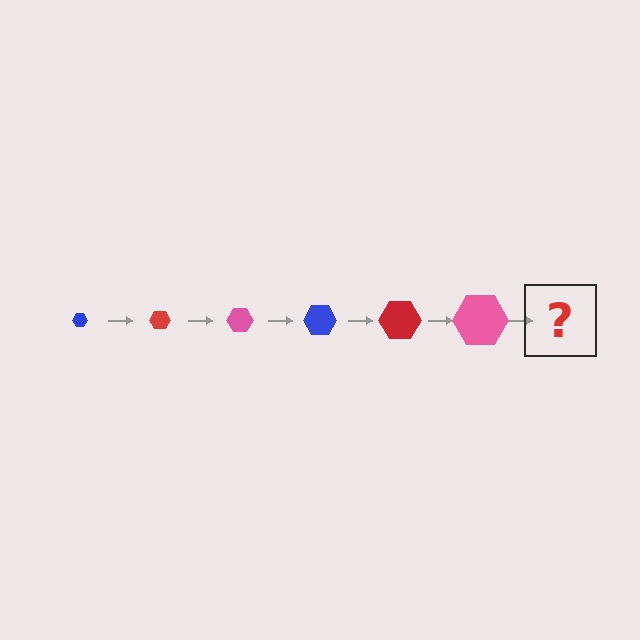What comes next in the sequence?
The next element should be a blue hexagon, larger than the previous one.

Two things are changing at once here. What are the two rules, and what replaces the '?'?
The two rules are that the hexagon grows larger each step and the color cycles through blue, red, and pink. The '?' should be a blue hexagon, larger than the previous one.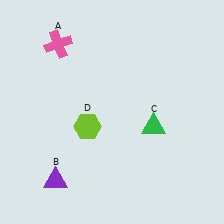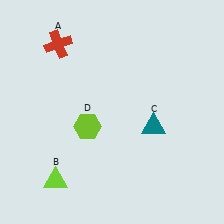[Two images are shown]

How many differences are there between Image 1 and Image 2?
There are 3 differences between the two images.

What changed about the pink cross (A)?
In Image 1, A is pink. In Image 2, it changed to red.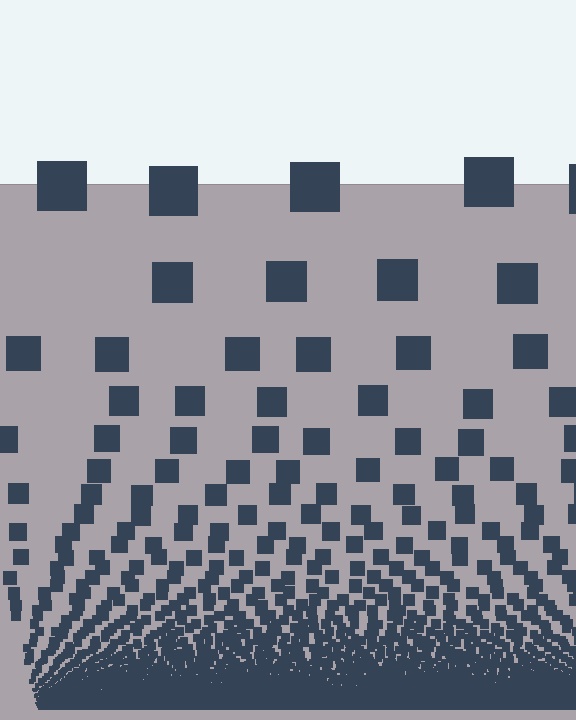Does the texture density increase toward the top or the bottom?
Density increases toward the bottom.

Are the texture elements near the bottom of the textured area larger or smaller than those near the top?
Smaller. The gradient is inverted — elements near the bottom are smaller and denser.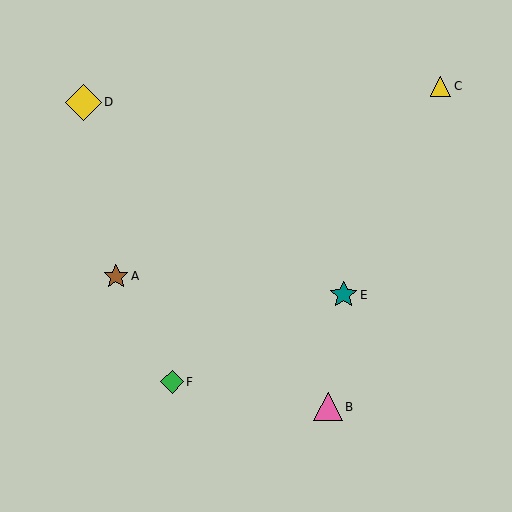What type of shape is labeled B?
Shape B is a pink triangle.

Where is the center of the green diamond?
The center of the green diamond is at (172, 382).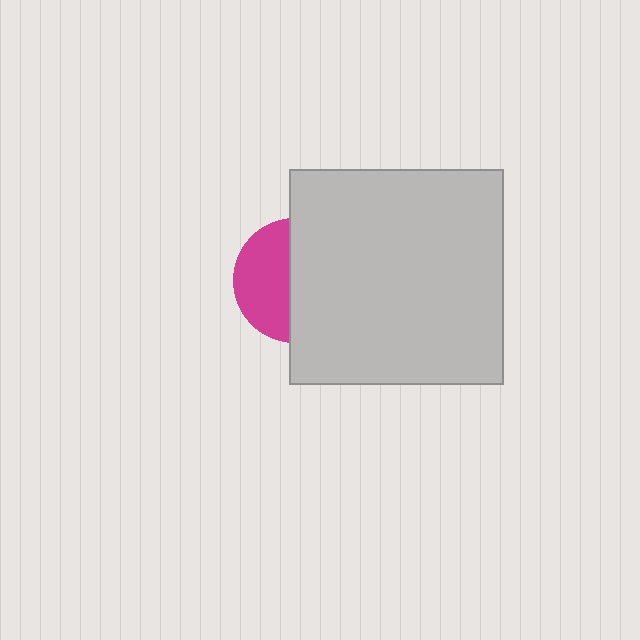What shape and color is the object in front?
The object in front is a light gray rectangle.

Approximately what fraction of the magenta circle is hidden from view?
Roughly 56% of the magenta circle is hidden behind the light gray rectangle.